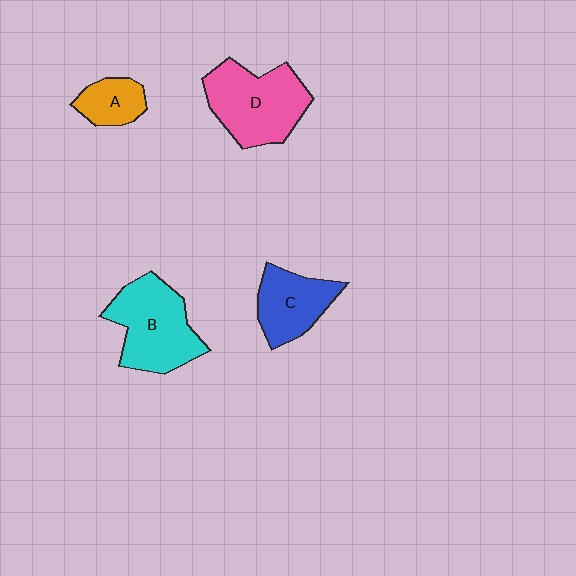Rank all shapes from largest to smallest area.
From largest to smallest: D (pink), B (cyan), C (blue), A (orange).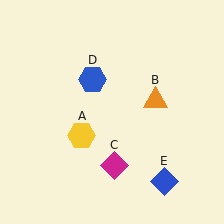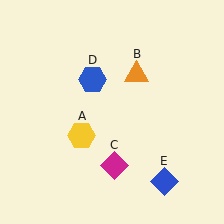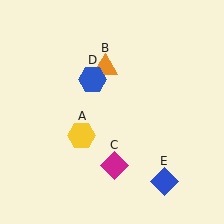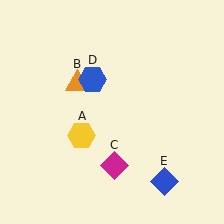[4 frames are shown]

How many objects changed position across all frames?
1 object changed position: orange triangle (object B).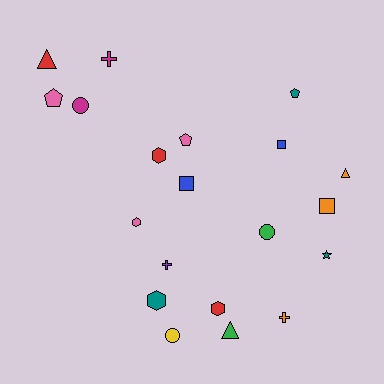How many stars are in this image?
There is 1 star.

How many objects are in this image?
There are 20 objects.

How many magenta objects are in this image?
There are 2 magenta objects.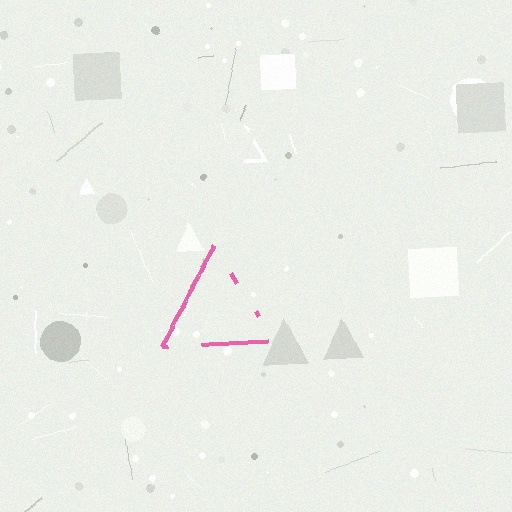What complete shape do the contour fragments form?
The contour fragments form a triangle.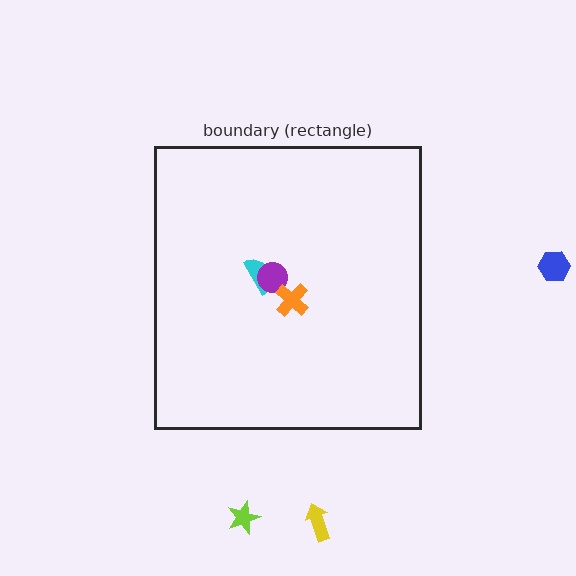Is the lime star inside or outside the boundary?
Outside.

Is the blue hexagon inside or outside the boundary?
Outside.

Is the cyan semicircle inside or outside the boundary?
Inside.